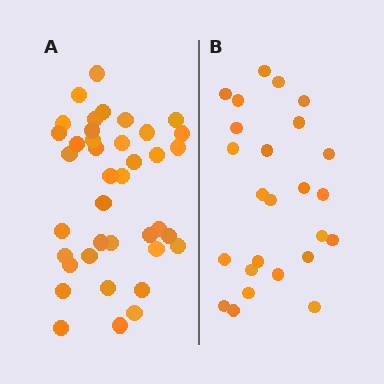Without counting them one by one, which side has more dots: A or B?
Region A (the left region) has more dots.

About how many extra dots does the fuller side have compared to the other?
Region A has approximately 15 more dots than region B.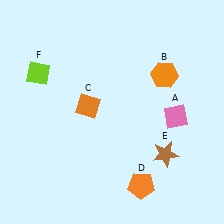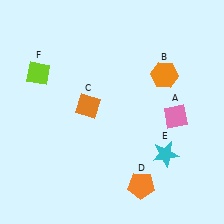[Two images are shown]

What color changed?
The star (E) changed from brown in Image 1 to cyan in Image 2.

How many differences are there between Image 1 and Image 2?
There is 1 difference between the two images.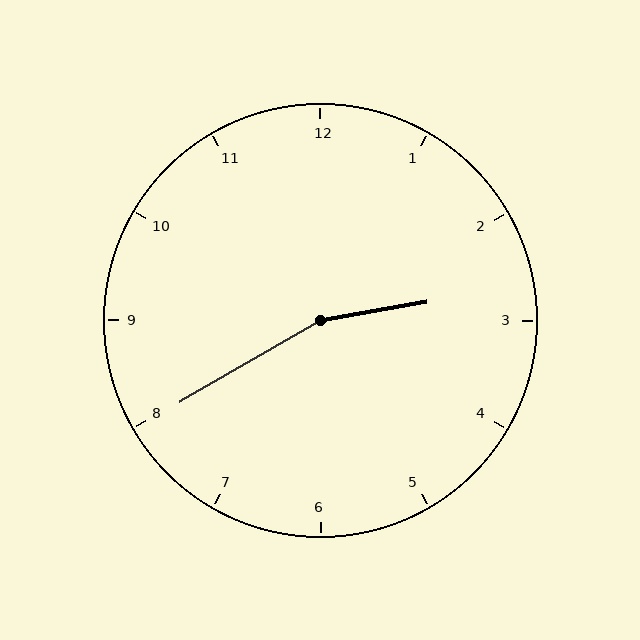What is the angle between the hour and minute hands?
Approximately 160 degrees.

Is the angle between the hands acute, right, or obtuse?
It is obtuse.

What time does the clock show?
2:40.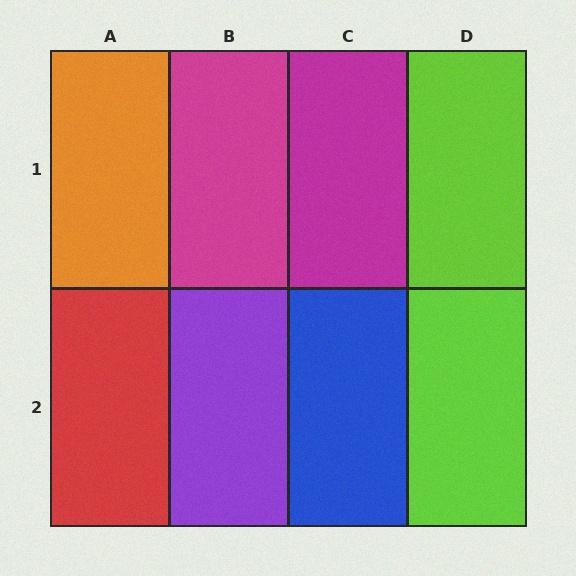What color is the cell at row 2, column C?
Blue.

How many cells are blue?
1 cell is blue.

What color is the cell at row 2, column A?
Red.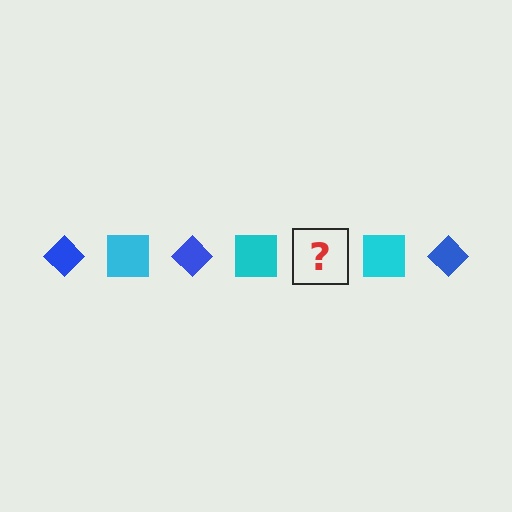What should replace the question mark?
The question mark should be replaced with a blue diamond.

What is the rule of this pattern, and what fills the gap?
The rule is that the pattern alternates between blue diamond and cyan square. The gap should be filled with a blue diamond.